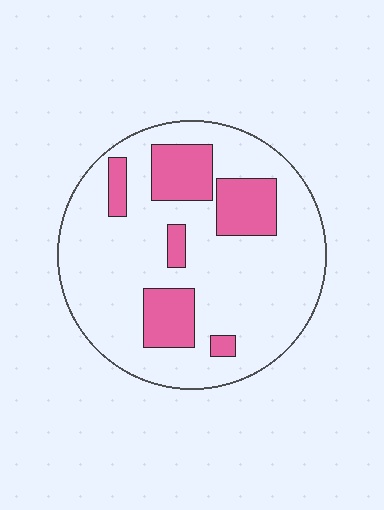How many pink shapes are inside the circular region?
6.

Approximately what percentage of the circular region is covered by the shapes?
Approximately 20%.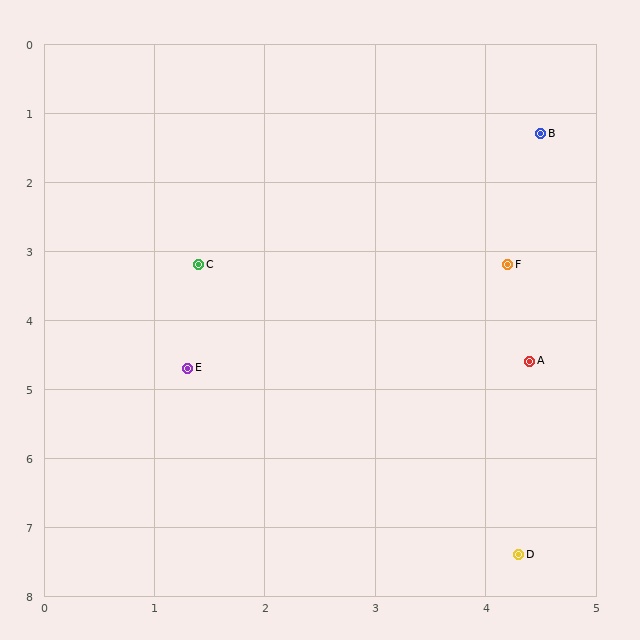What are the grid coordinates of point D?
Point D is at approximately (4.3, 7.4).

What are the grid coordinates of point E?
Point E is at approximately (1.3, 4.7).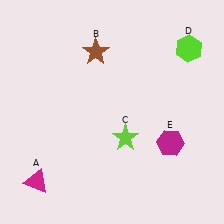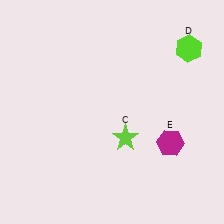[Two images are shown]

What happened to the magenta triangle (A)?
The magenta triangle (A) was removed in Image 2. It was in the bottom-left area of Image 1.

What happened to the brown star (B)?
The brown star (B) was removed in Image 2. It was in the top-left area of Image 1.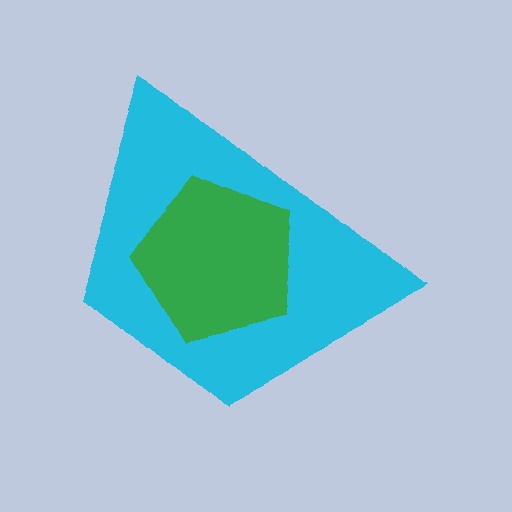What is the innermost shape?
The green pentagon.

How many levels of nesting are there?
2.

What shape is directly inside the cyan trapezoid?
The green pentagon.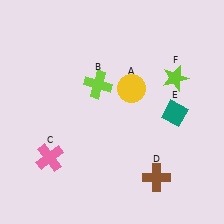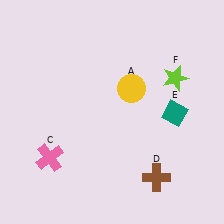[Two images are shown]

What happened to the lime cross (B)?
The lime cross (B) was removed in Image 2. It was in the top-left area of Image 1.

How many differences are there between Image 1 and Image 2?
There is 1 difference between the two images.